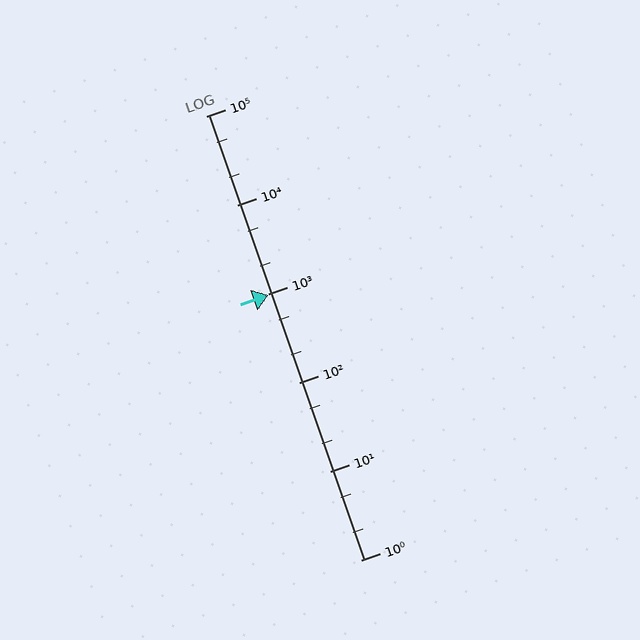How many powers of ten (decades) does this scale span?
The scale spans 5 decades, from 1 to 100000.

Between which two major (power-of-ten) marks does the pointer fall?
The pointer is between 100 and 1000.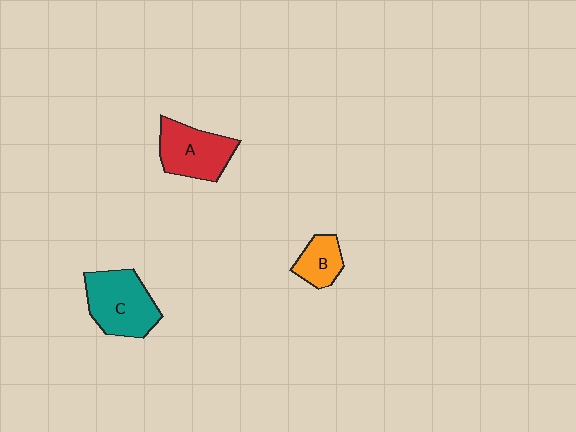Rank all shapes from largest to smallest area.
From largest to smallest: C (teal), A (red), B (orange).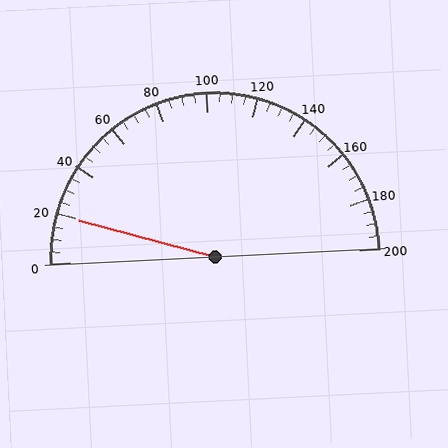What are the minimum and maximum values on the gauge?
The gauge ranges from 0 to 200.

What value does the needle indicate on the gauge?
The needle indicates approximately 20.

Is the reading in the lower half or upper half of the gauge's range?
The reading is in the lower half of the range (0 to 200).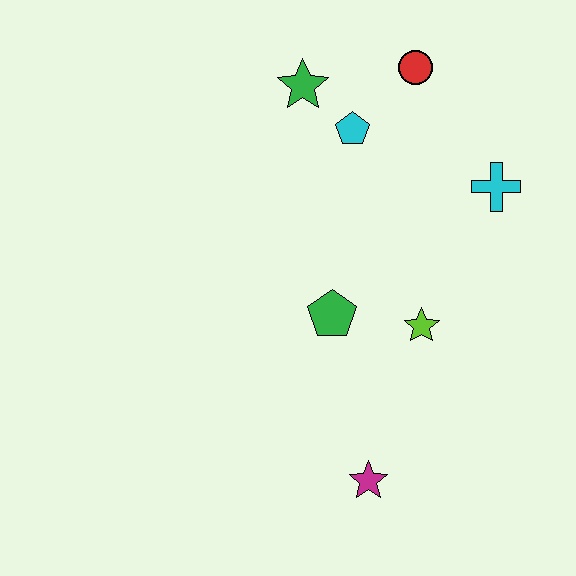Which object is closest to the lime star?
The green pentagon is closest to the lime star.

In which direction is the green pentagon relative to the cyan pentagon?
The green pentagon is below the cyan pentagon.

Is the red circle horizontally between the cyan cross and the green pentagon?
Yes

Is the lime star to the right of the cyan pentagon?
Yes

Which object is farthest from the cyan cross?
The magenta star is farthest from the cyan cross.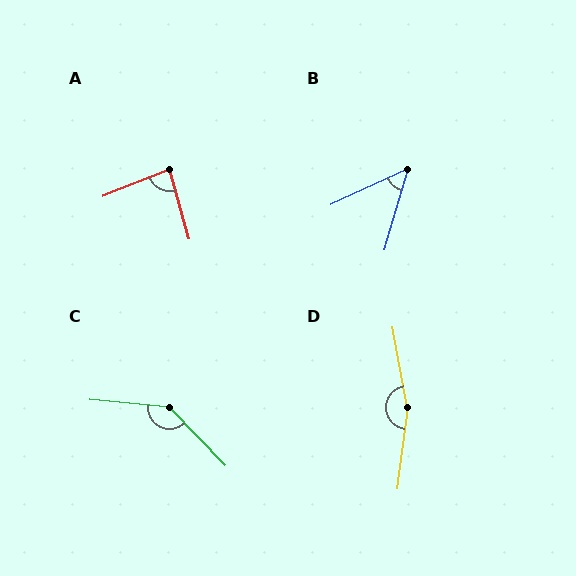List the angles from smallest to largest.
B (49°), A (84°), C (140°), D (163°).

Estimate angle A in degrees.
Approximately 84 degrees.